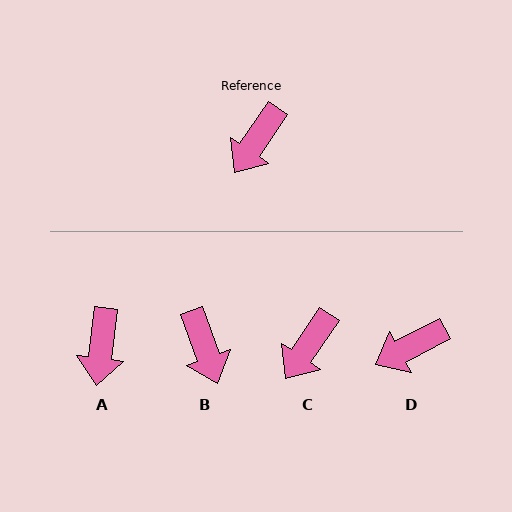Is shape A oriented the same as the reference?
No, it is off by about 27 degrees.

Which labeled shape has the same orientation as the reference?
C.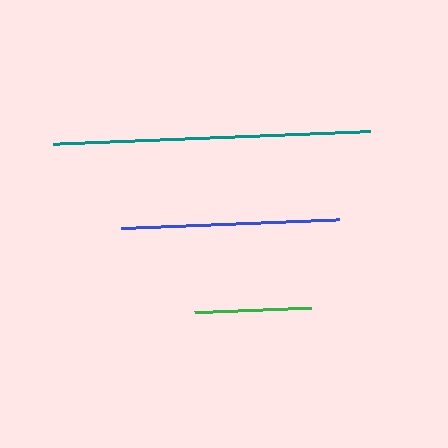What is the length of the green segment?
The green segment is approximately 117 pixels long.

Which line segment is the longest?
The teal line is the longest at approximately 318 pixels.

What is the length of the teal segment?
The teal segment is approximately 318 pixels long.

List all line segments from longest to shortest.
From longest to shortest: teal, blue, green.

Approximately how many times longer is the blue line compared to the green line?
The blue line is approximately 1.9 times the length of the green line.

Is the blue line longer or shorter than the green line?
The blue line is longer than the green line.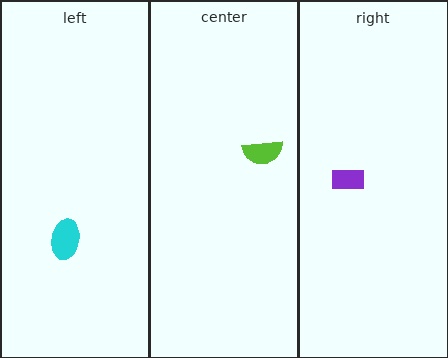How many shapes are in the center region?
1.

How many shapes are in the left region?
1.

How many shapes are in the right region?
1.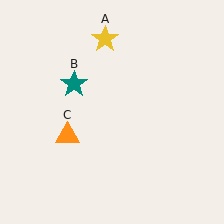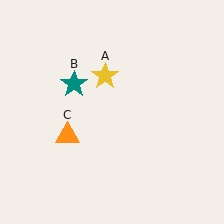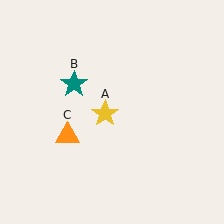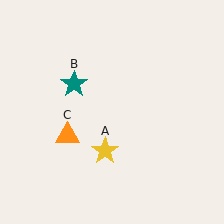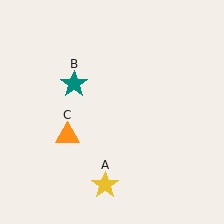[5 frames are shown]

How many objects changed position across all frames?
1 object changed position: yellow star (object A).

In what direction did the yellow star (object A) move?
The yellow star (object A) moved down.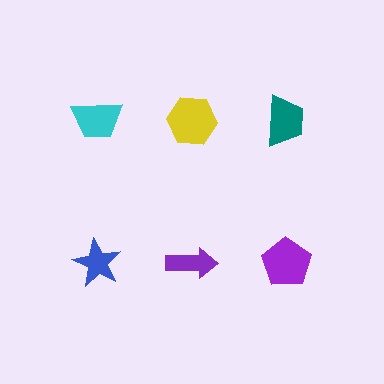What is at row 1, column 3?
A teal trapezoid.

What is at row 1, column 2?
A yellow hexagon.